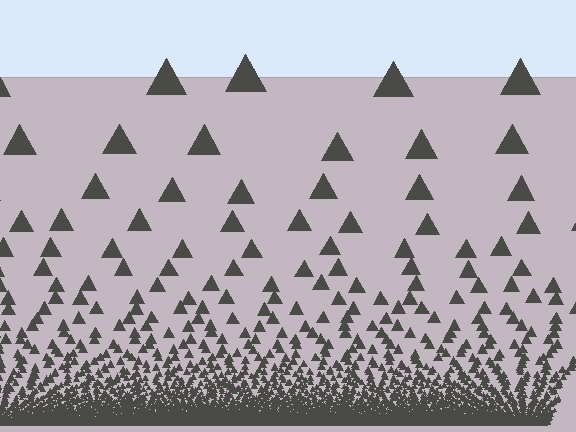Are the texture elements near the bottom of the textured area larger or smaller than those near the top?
Smaller. The gradient is inverted — elements near the bottom are smaller and denser.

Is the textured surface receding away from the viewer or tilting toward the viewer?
The surface appears to tilt toward the viewer. Texture elements get larger and sparser toward the top.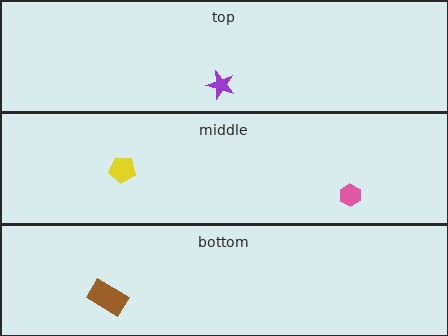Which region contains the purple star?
The top region.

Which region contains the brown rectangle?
The bottom region.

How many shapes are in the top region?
1.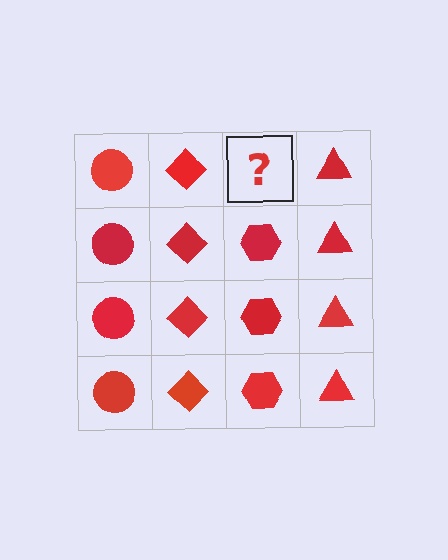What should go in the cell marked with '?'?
The missing cell should contain a red hexagon.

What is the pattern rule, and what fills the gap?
The rule is that each column has a consistent shape. The gap should be filled with a red hexagon.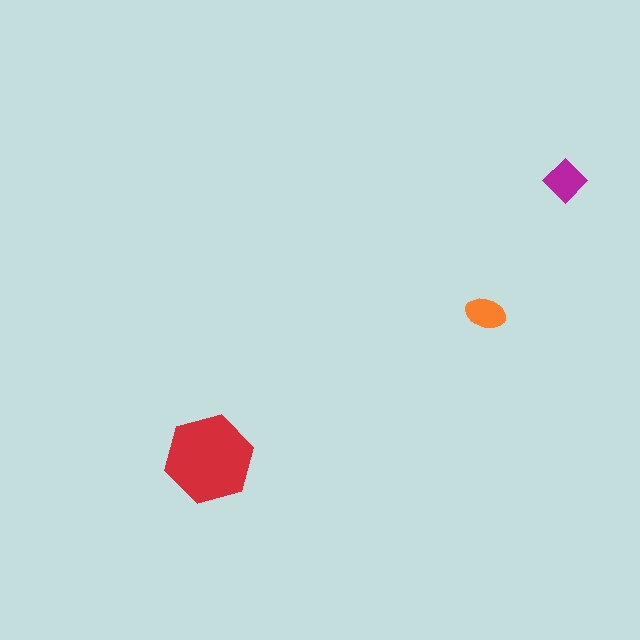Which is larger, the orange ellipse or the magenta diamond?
The magenta diamond.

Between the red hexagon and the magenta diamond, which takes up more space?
The red hexagon.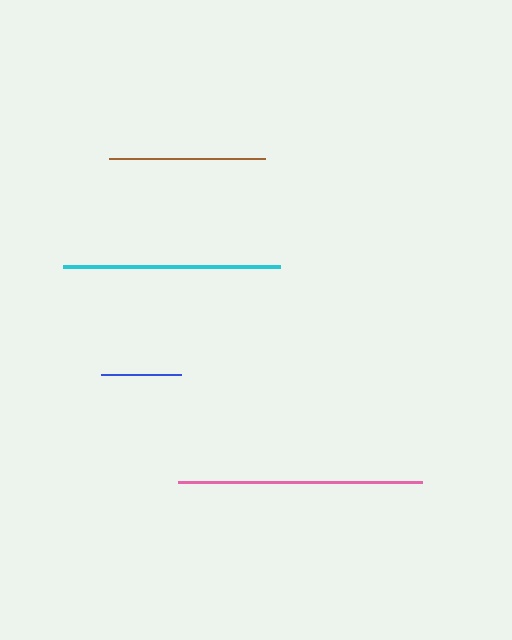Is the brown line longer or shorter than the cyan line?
The cyan line is longer than the brown line.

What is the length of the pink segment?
The pink segment is approximately 244 pixels long.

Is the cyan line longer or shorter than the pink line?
The pink line is longer than the cyan line.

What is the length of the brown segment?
The brown segment is approximately 156 pixels long.